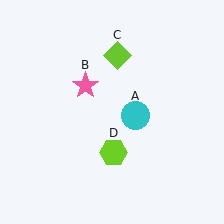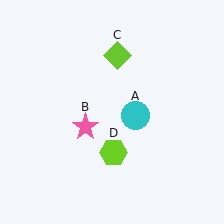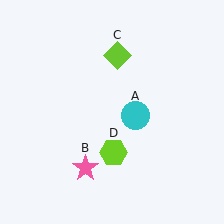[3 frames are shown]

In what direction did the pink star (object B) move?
The pink star (object B) moved down.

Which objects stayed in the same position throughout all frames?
Cyan circle (object A) and lime diamond (object C) and lime hexagon (object D) remained stationary.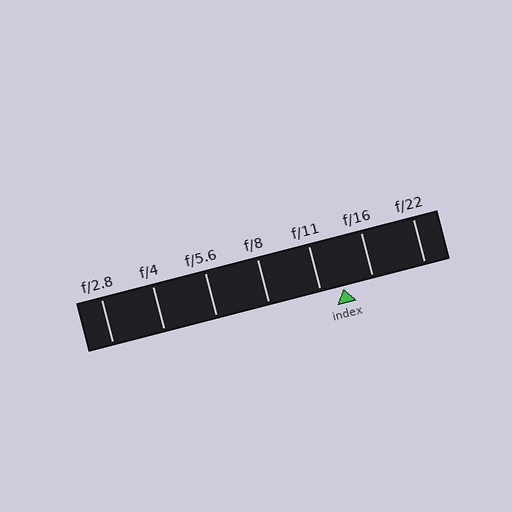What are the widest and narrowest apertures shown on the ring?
The widest aperture shown is f/2.8 and the narrowest is f/22.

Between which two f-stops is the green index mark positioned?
The index mark is between f/11 and f/16.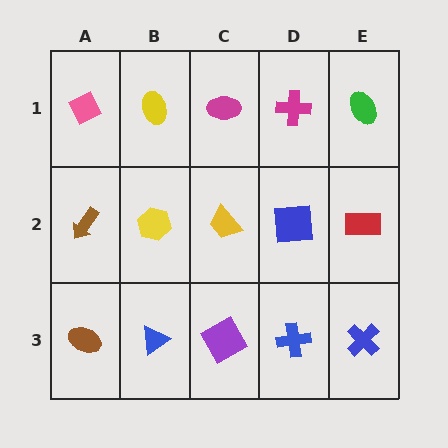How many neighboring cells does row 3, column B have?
3.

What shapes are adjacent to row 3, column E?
A red rectangle (row 2, column E), a blue cross (row 3, column D).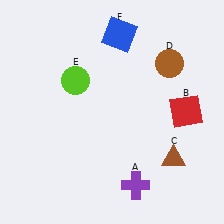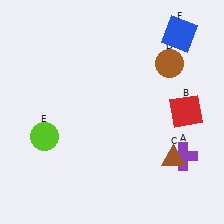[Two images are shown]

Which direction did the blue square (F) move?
The blue square (F) moved right.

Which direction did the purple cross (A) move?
The purple cross (A) moved right.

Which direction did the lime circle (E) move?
The lime circle (E) moved down.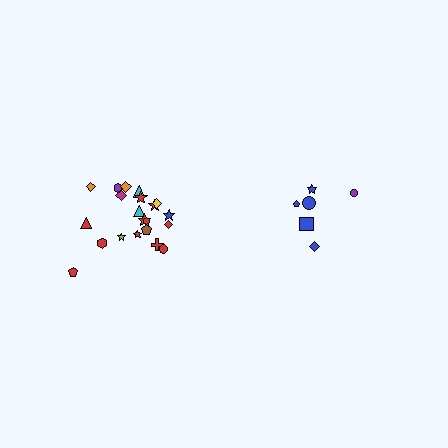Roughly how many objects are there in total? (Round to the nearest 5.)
Roughly 30 objects in total.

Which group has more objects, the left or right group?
The left group.